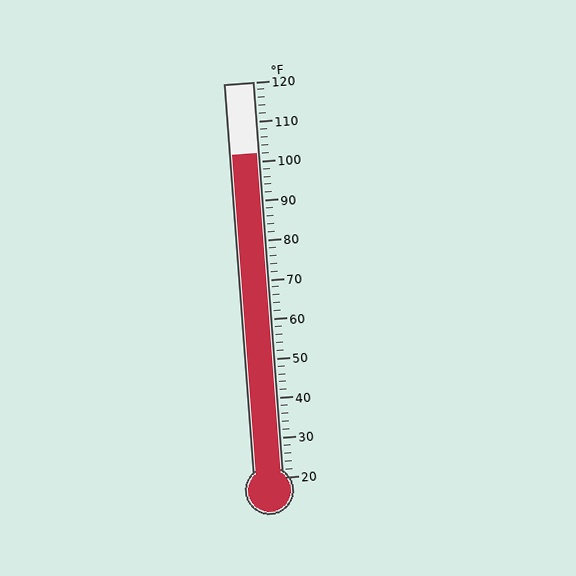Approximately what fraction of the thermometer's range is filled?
The thermometer is filled to approximately 80% of its range.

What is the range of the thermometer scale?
The thermometer scale ranges from 20°F to 120°F.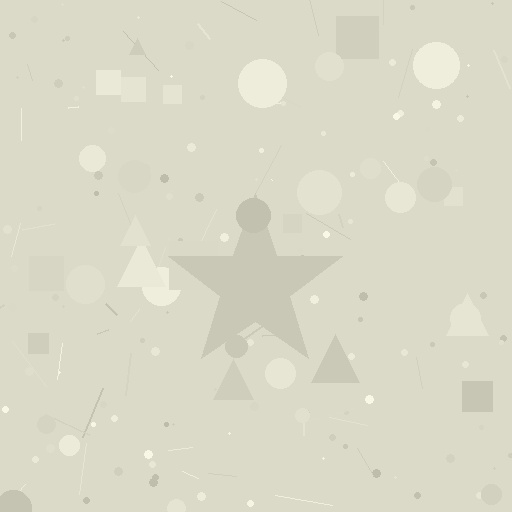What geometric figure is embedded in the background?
A star is embedded in the background.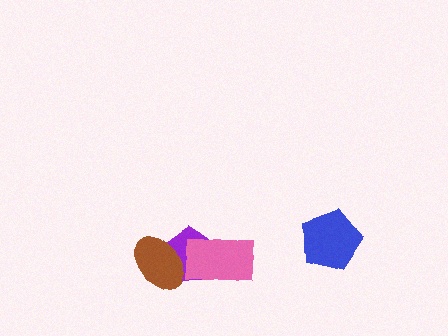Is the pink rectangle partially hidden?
No, no other shape covers it.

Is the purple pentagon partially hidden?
Yes, it is partially covered by another shape.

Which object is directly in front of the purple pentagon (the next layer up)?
The pink rectangle is directly in front of the purple pentagon.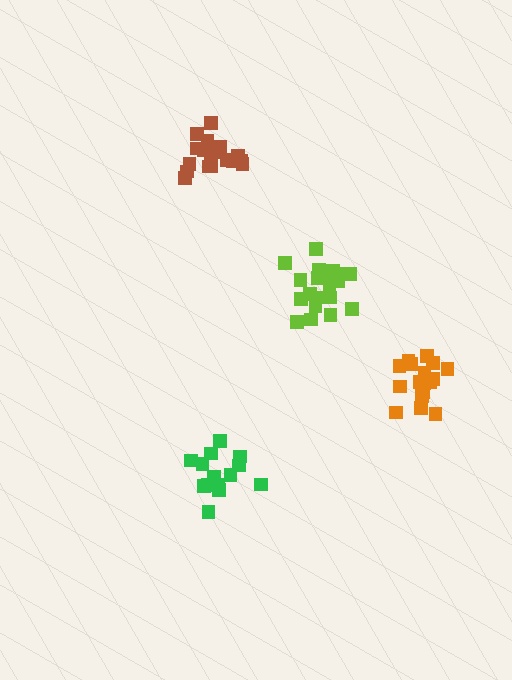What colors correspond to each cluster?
The clusters are colored: green, lime, brown, orange.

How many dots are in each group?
Group 1: 15 dots, Group 2: 20 dots, Group 3: 19 dots, Group 4: 18 dots (72 total).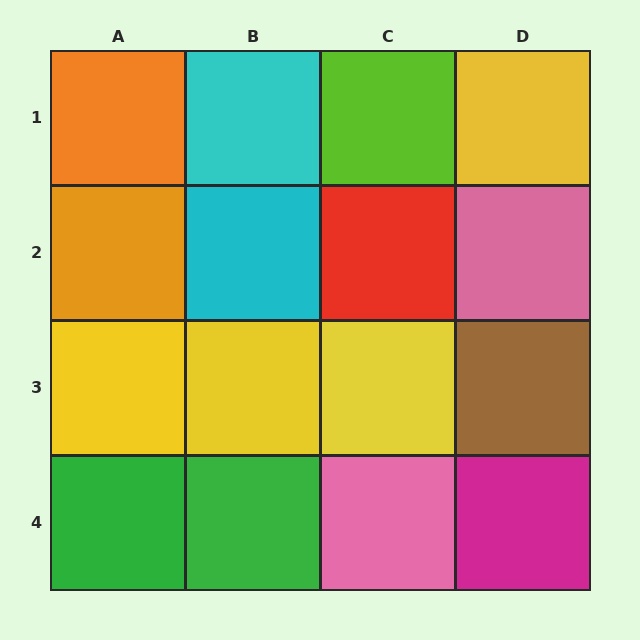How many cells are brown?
1 cell is brown.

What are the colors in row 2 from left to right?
Orange, cyan, red, pink.